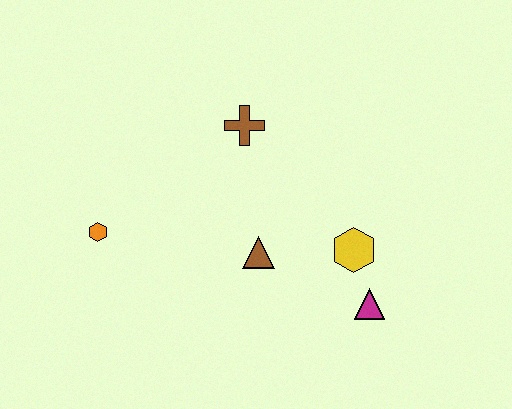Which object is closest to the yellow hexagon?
The magenta triangle is closest to the yellow hexagon.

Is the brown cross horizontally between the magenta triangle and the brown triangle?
No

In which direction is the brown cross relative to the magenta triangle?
The brown cross is above the magenta triangle.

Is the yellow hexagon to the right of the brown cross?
Yes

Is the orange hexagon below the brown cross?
Yes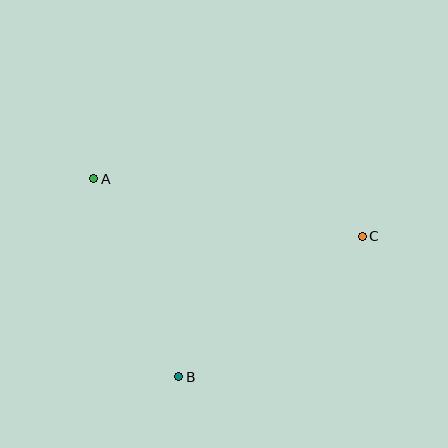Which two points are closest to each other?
Points A and B are closest to each other.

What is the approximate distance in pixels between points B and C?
The distance between B and C is approximately 231 pixels.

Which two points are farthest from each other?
Points A and C are farthest from each other.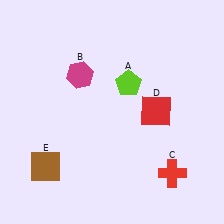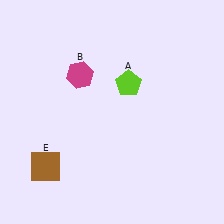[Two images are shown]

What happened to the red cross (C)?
The red cross (C) was removed in Image 2. It was in the bottom-right area of Image 1.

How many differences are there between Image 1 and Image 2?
There are 2 differences between the two images.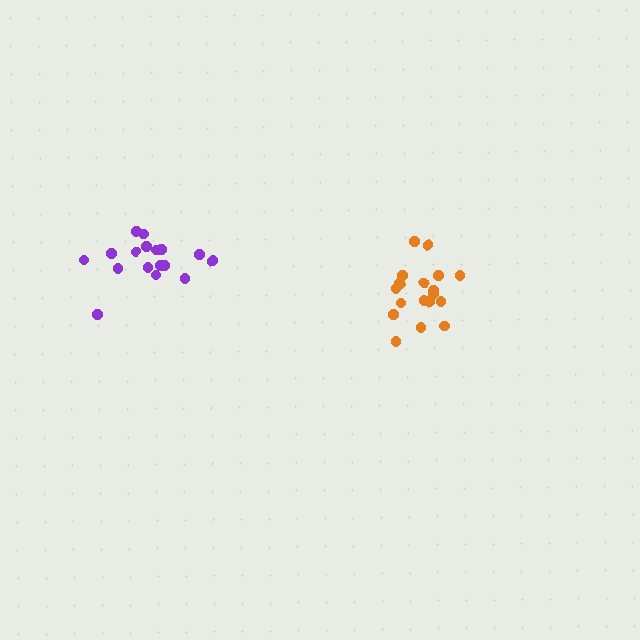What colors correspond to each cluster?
The clusters are colored: orange, purple.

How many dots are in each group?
Group 1: 19 dots, Group 2: 17 dots (36 total).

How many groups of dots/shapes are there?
There are 2 groups.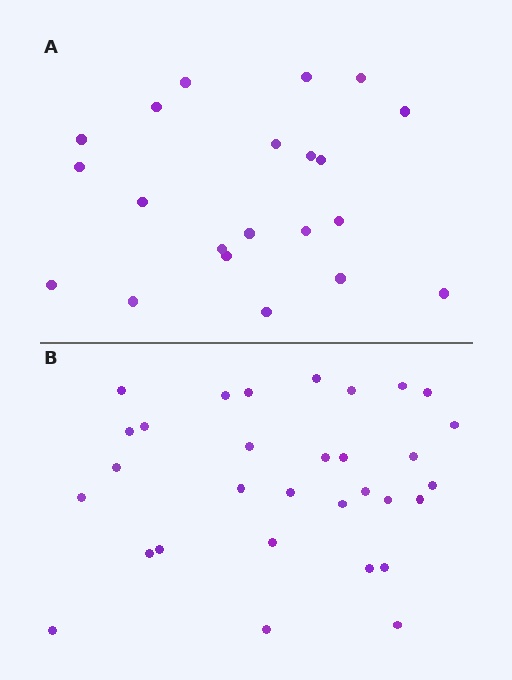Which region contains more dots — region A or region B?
Region B (the bottom region) has more dots.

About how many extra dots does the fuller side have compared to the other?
Region B has roughly 10 or so more dots than region A.